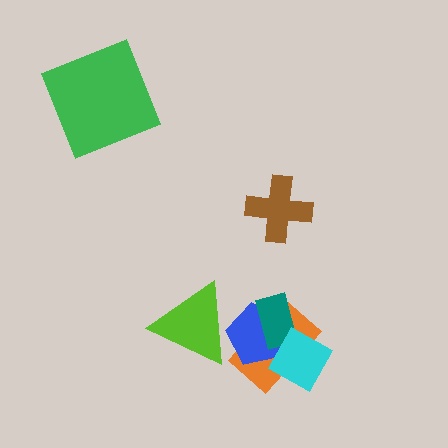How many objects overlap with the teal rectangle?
3 objects overlap with the teal rectangle.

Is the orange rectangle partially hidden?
Yes, it is partially covered by another shape.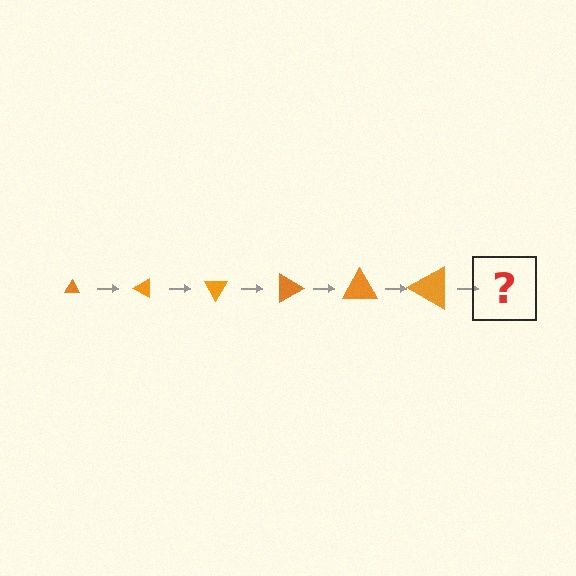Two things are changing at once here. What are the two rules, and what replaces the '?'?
The two rules are that the triangle grows larger each step and it rotates 30 degrees each step. The '?' should be a triangle, larger than the previous one and rotated 180 degrees from the start.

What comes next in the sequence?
The next element should be a triangle, larger than the previous one and rotated 180 degrees from the start.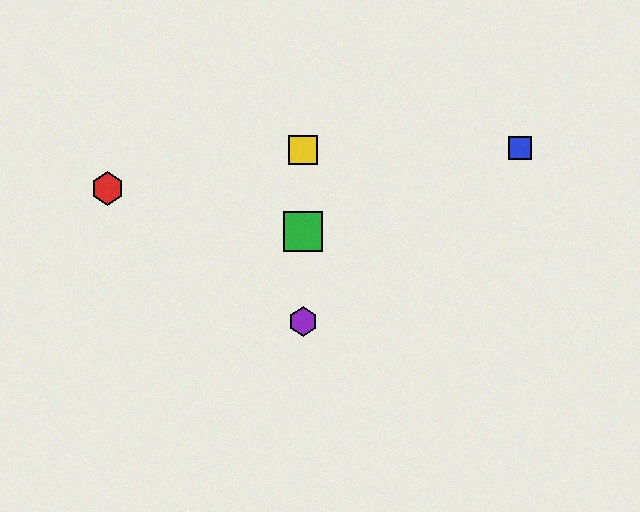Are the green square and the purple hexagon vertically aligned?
Yes, both are at x≈303.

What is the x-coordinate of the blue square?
The blue square is at x≈520.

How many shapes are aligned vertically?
3 shapes (the green square, the yellow square, the purple hexagon) are aligned vertically.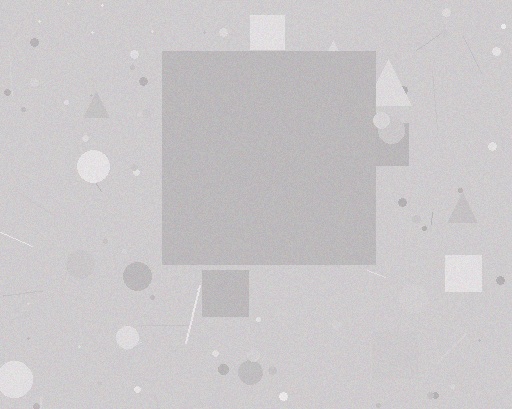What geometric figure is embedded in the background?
A square is embedded in the background.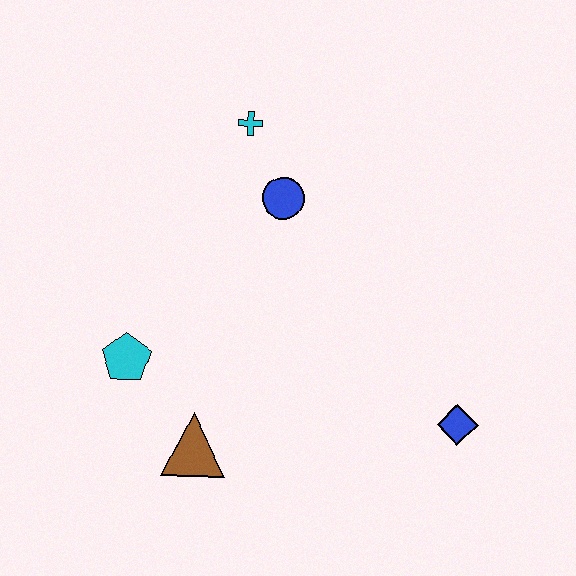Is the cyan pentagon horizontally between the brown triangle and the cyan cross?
No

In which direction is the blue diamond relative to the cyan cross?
The blue diamond is below the cyan cross.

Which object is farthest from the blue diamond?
The cyan cross is farthest from the blue diamond.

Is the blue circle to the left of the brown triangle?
No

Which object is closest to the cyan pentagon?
The brown triangle is closest to the cyan pentagon.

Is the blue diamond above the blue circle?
No